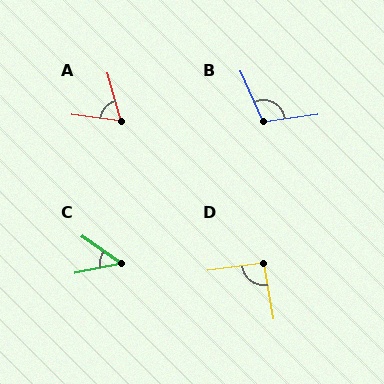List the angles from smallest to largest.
C (47°), A (67°), D (92°), B (107°).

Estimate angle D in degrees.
Approximately 92 degrees.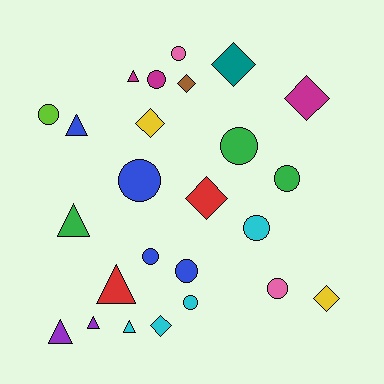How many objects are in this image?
There are 25 objects.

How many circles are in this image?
There are 11 circles.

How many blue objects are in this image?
There are 4 blue objects.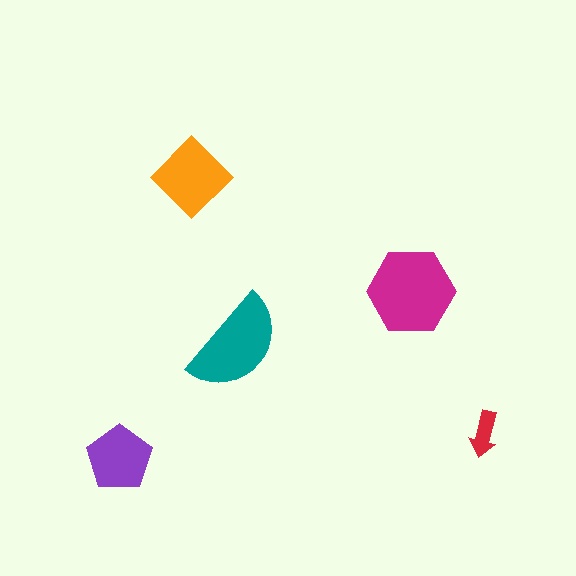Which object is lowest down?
The purple pentagon is bottommost.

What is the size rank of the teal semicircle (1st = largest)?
2nd.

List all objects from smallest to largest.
The red arrow, the purple pentagon, the orange diamond, the teal semicircle, the magenta hexagon.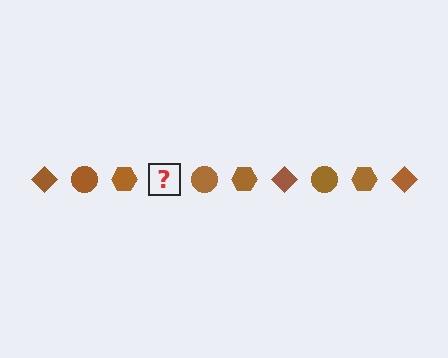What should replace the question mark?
The question mark should be replaced with a brown diamond.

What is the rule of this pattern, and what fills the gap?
The rule is that the pattern cycles through diamond, circle, hexagon shapes in brown. The gap should be filled with a brown diamond.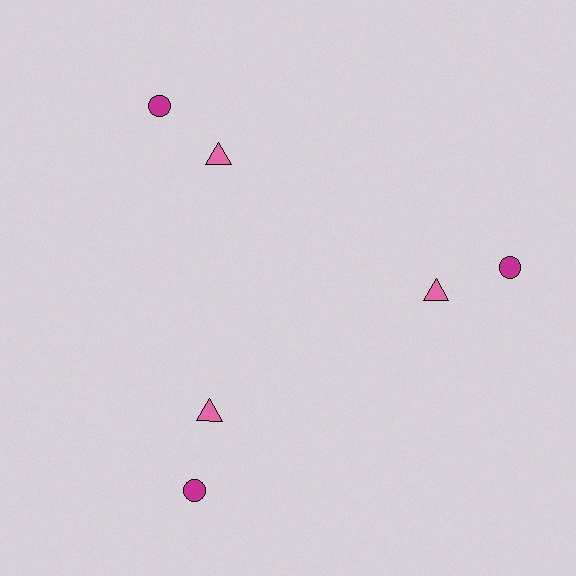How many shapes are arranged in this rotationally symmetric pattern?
There are 6 shapes, arranged in 3 groups of 2.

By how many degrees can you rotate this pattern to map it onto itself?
The pattern maps onto itself every 120 degrees of rotation.